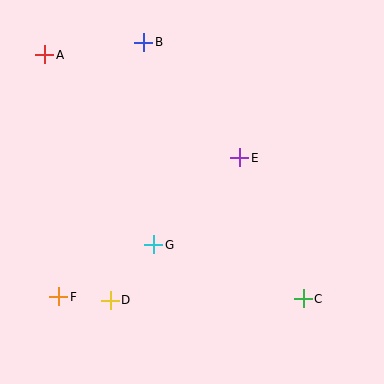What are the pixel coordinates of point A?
Point A is at (45, 55).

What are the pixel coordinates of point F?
Point F is at (59, 297).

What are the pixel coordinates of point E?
Point E is at (240, 158).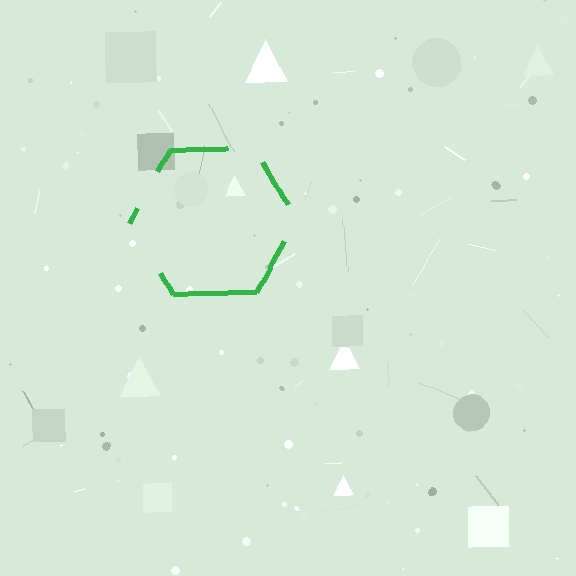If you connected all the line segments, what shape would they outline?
They would outline a hexagon.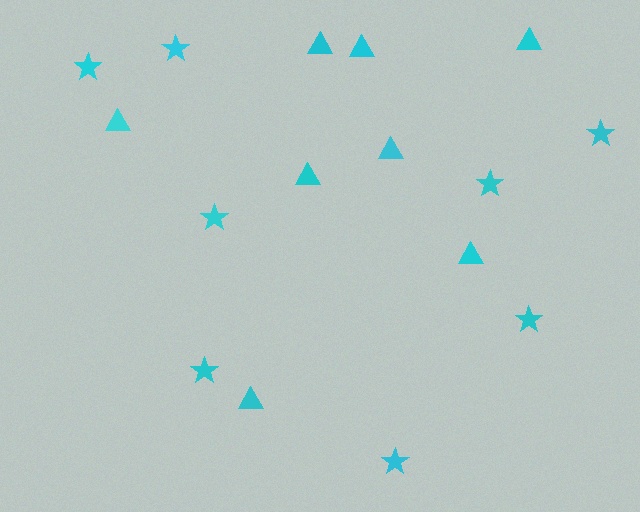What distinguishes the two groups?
There are 2 groups: one group of triangles (8) and one group of stars (8).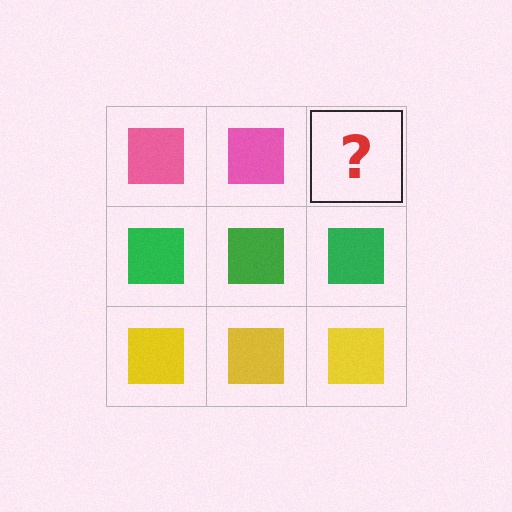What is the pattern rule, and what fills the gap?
The rule is that each row has a consistent color. The gap should be filled with a pink square.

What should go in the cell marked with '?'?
The missing cell should contain a pink square.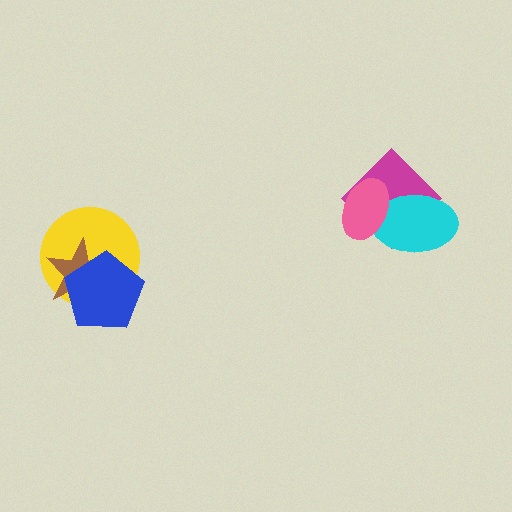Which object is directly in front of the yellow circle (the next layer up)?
The brown star is directly in front of the yellow circle.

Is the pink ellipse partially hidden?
No, no other shape covers it.